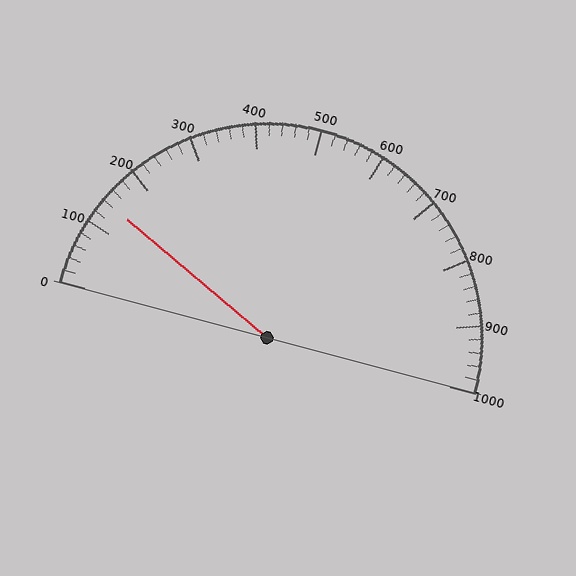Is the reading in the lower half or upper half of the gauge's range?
The reading is in the lower half of the range (0 to 1000).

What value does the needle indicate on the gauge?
The needle indicates approximately 140.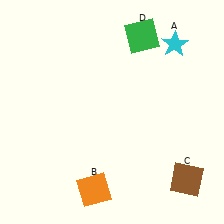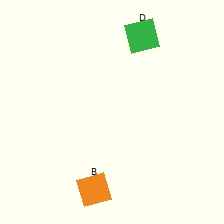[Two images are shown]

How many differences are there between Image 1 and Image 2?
There are 2 differences between the two images.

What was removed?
The cyan star (A), the brown square (C) were removed in Image 2.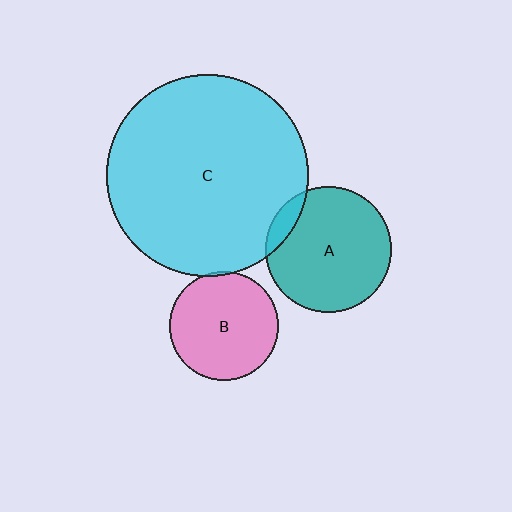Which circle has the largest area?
Circle C (cyan).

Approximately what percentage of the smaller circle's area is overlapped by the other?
Approximately 5%.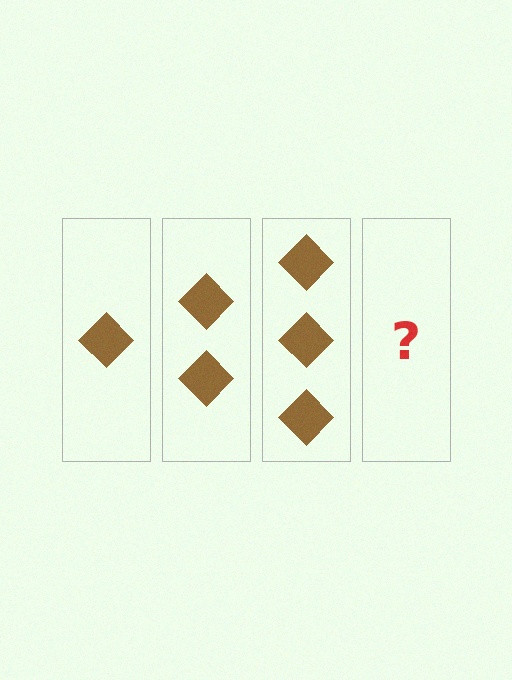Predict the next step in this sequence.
The next step is 4 diamonds.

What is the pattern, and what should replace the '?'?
The pattern is that each step adds one more diamond. The '?' should be 4 diamonds.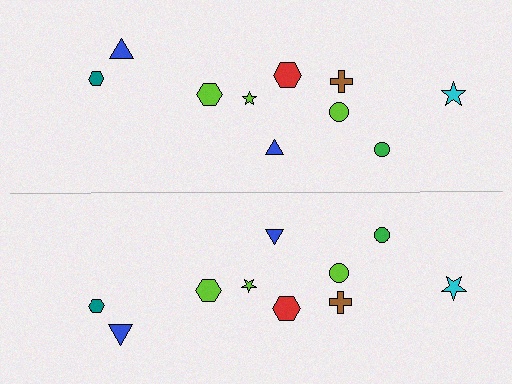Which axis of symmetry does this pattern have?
The pattern has a horizontal axis of symmetry running through the center of the image.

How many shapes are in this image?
There are 20 shapes in this image.